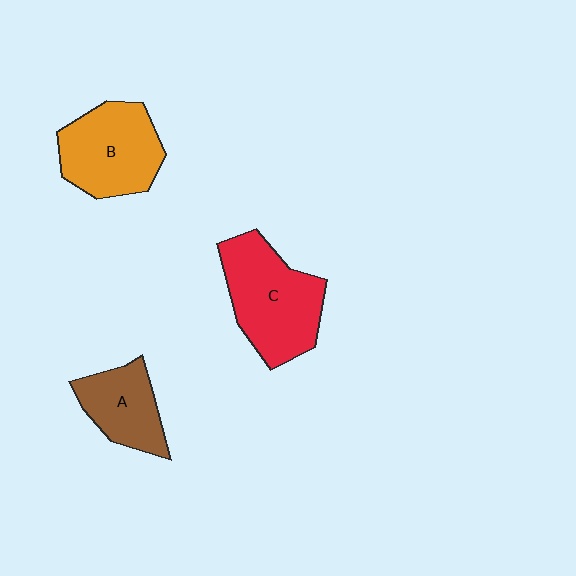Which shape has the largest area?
Shape C (red).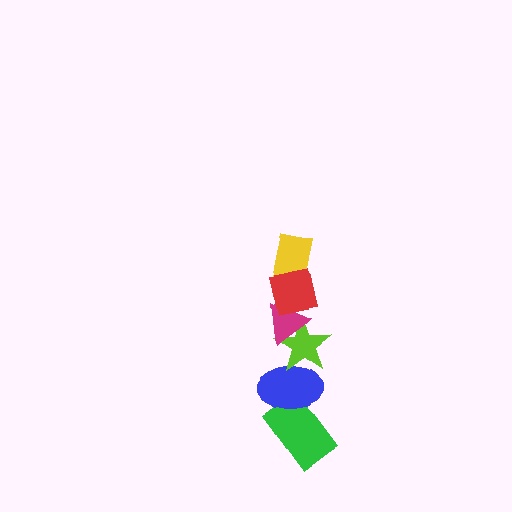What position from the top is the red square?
The red square is 1st from the top.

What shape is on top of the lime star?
The magenta triangle is on top of the lime star.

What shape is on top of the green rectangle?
The blue ellipse is on top of the green rectangle.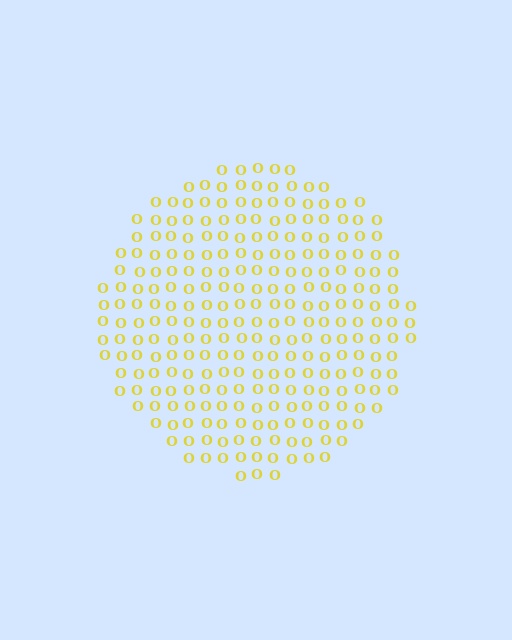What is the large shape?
The large shape is a circle.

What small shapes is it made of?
It is made of small letter O's.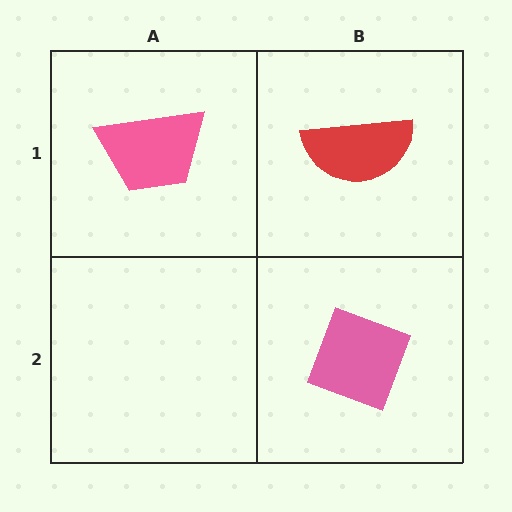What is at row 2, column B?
A pink diamond.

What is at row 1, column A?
A pink trapezoid.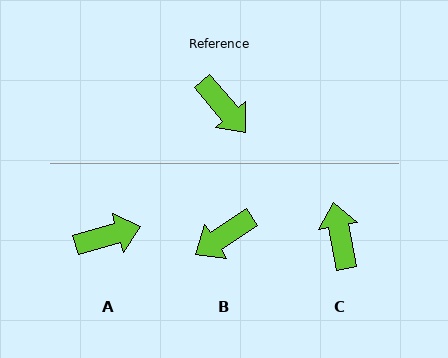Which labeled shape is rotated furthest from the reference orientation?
C, about 150 degrees away.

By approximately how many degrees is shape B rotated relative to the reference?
Approximately 97 degrees clockwise.